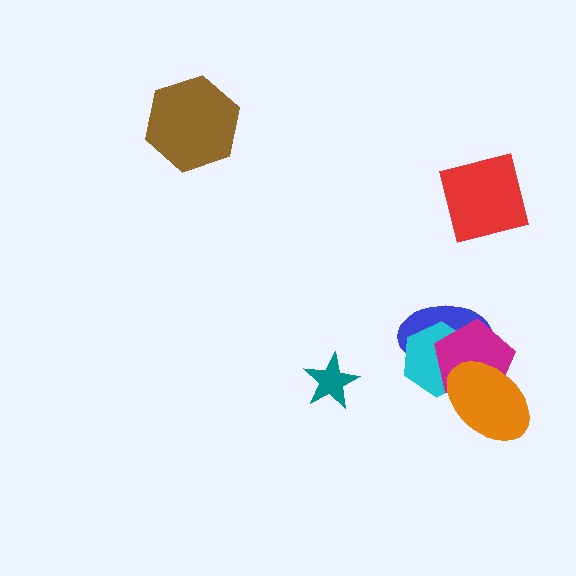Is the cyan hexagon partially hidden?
Yes, it is partially covered by another shape.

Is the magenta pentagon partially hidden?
Yes, it is partially covered by another shape.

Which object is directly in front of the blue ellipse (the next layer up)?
The cyan hexagon is directly in front of the blue ellipse.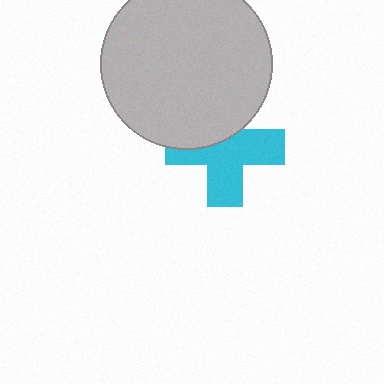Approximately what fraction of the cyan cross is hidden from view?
Roughly 37% of the cyan cross is hidden behind the light gray circle.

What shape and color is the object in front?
The object in front is a light gray circle.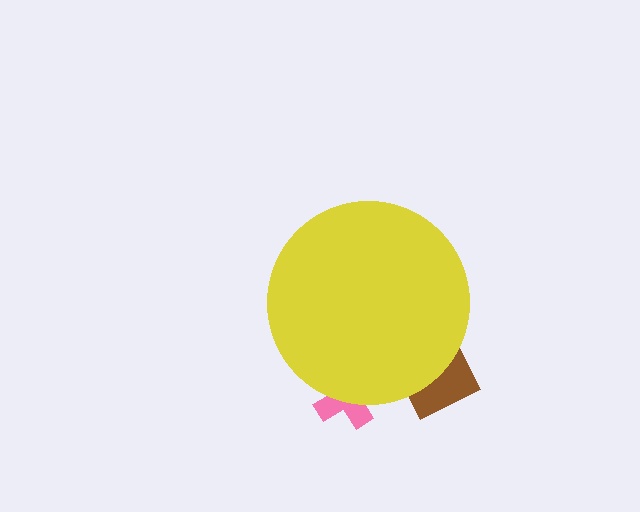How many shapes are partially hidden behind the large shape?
3 shapes are partially hidden.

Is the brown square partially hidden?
Yes, the brown square is partially hidden behind the yellow circle.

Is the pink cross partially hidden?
Yes, the pink cross is partially hidden behind the yellow circle.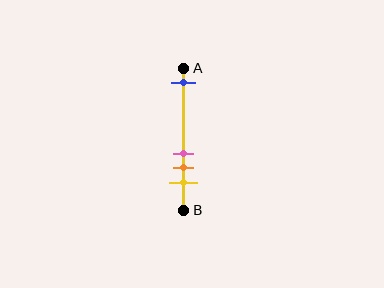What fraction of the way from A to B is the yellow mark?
The yellow mark is approximately 80% (0.8) of the way from A to B.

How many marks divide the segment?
There are 4 marks dividing the segment.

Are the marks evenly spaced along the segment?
No, the marks are not evenly spaced.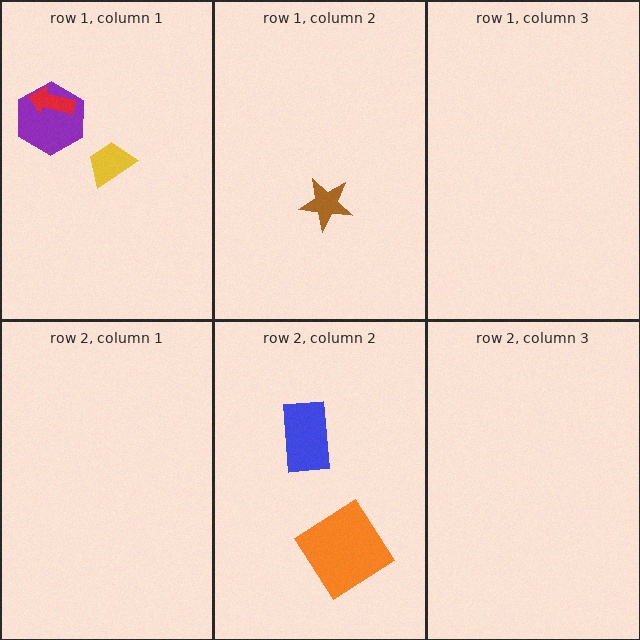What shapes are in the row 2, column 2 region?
The blue rectangle, the orange diamond.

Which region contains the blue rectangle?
The row 2, column 2 region.